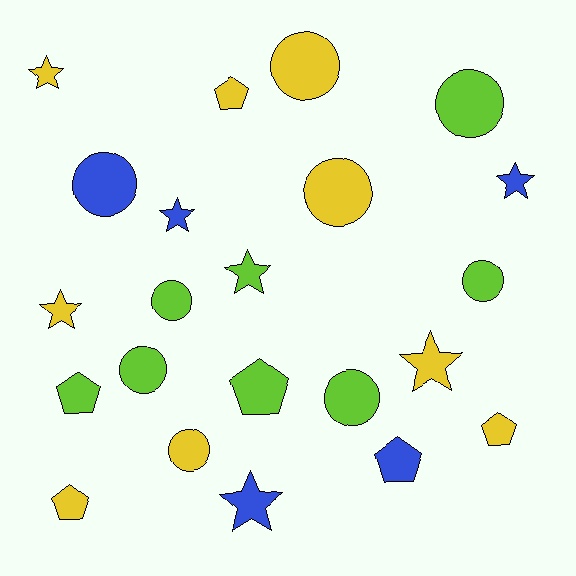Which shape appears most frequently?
Circle, with 9 objects.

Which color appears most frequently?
Yellow, with 9 objects.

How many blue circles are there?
There is 1 blue circle.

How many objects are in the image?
There are 22 objects.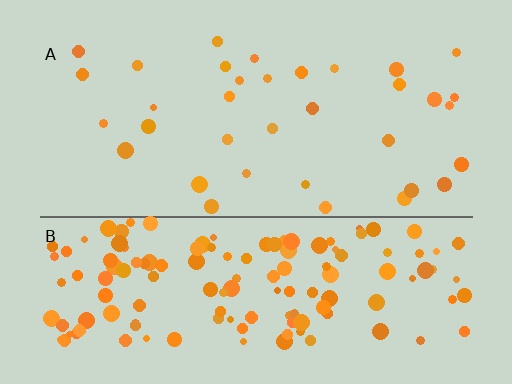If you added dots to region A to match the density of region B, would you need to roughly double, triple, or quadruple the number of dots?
Approximately quadruple.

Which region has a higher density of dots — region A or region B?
B (the bottom).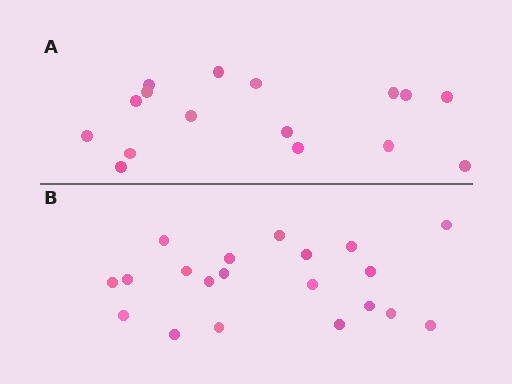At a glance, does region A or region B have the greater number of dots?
Region B (the bottom region) has more dots.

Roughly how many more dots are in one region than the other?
Region B has about 4 more dots than region A.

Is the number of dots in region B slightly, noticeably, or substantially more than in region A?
Region B has noticeably more, but not dramatically so. The ratio is roughly 1.2 to 1.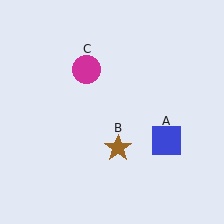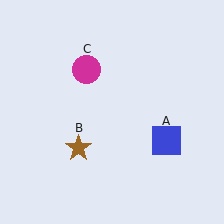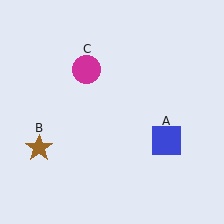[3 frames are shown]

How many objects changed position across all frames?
1 object changed position: brown star (object B).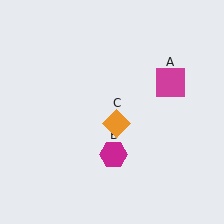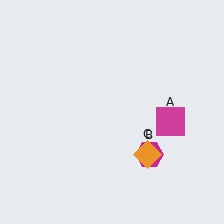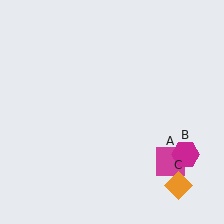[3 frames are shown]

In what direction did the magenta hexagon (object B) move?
The magenta hexagon (object B) moved right.